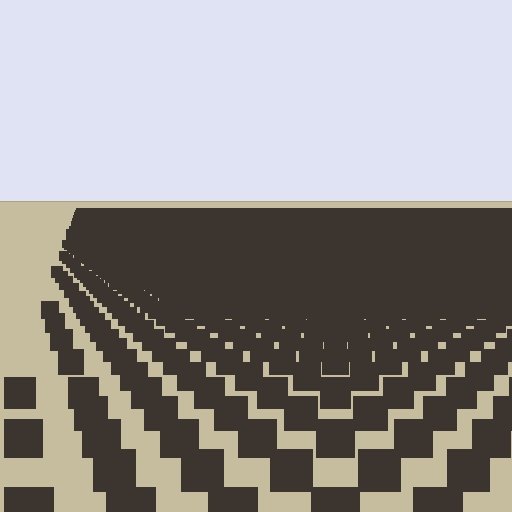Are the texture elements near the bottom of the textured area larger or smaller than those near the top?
Larger. Near the bottom, elements are closer to the viewer and appear at a bigger on-screen size.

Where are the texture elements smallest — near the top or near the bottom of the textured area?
Near the top.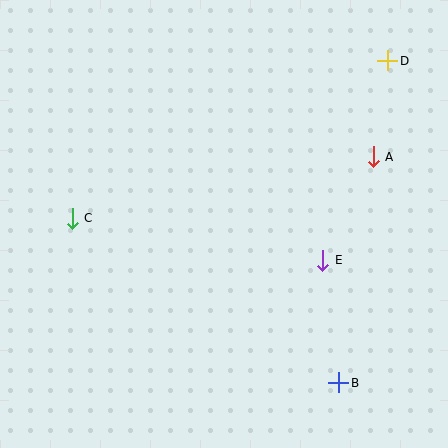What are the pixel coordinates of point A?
Point A is at (373, 157).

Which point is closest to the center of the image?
Point E at (323, 260) is closest to the center.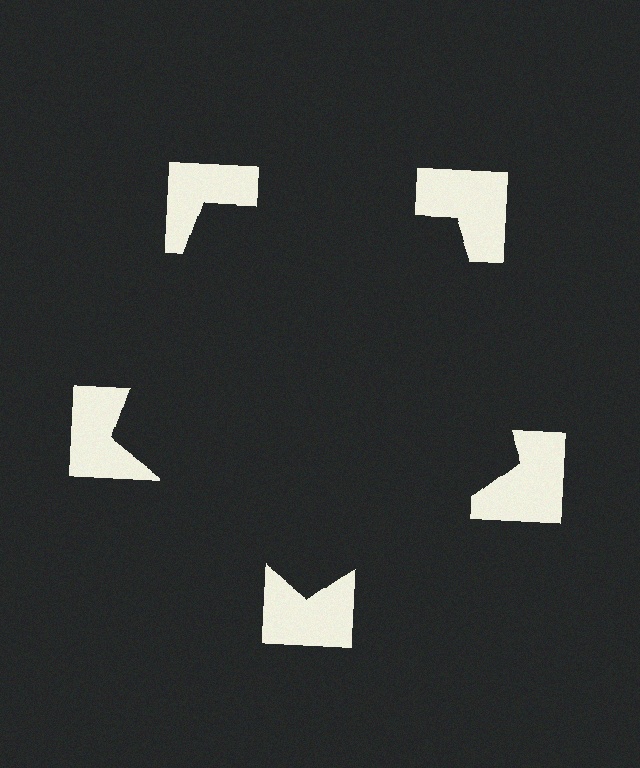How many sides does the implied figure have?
5 sides.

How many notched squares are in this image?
There are 5 — one at each vertex of the illusory pentagon.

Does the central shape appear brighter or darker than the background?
It typically appears slightly darker than the background, even though no actual brightness change is drawn.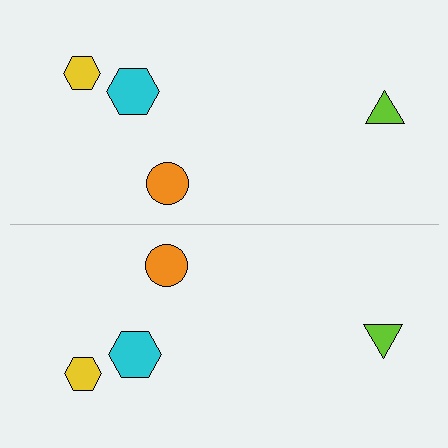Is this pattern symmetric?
Yes, this pattern has bilateral (reflection) symmetry.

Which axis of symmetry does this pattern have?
The pattern has a horizontal axis of symmetry running through the center of the image.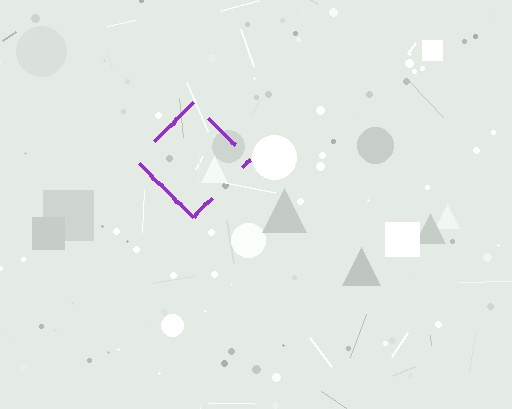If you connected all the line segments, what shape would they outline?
They would outline a diamond.